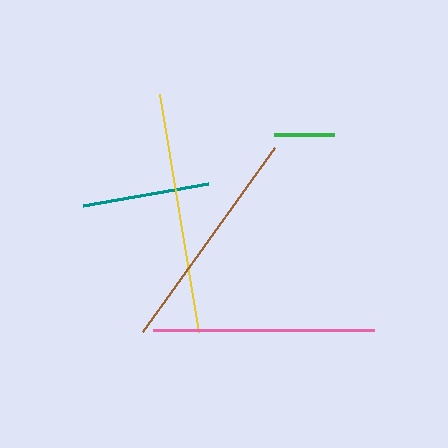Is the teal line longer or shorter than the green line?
The teal line is longer than the green line.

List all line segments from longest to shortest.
From longest to shortest: yellow, brown, pink, teal, green.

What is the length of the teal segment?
The teal segment is approximately 127 pixels long.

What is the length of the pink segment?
The pink segment is approximately 222 pixels long.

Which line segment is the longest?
The yellow line is the longest at approximately 241 pixels.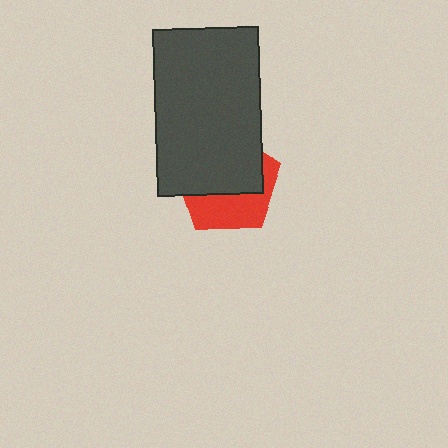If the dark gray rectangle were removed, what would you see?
You would see the complete red pentagon.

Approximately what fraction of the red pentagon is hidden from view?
Roughly 60% of the red pentagon is hidden behind the dark gray rectangle.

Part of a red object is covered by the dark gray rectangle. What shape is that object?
It is a pentagon.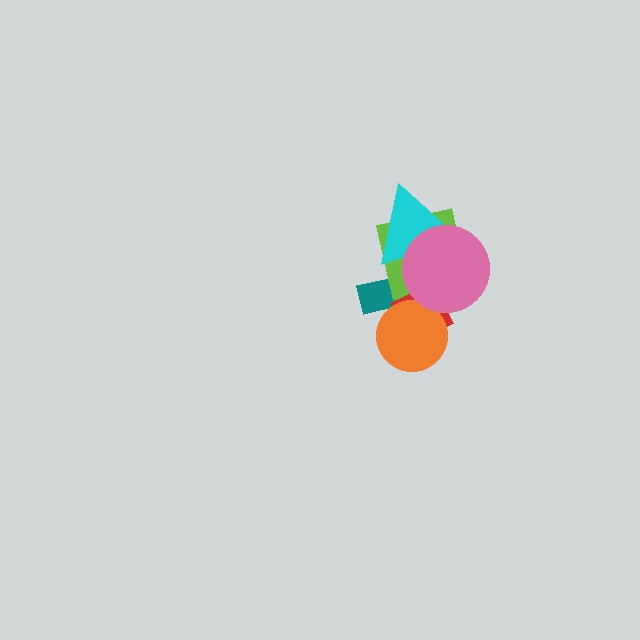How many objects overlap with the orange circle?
2 objects overlap with the orange circle.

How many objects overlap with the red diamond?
4 objects overlap with the red diamond.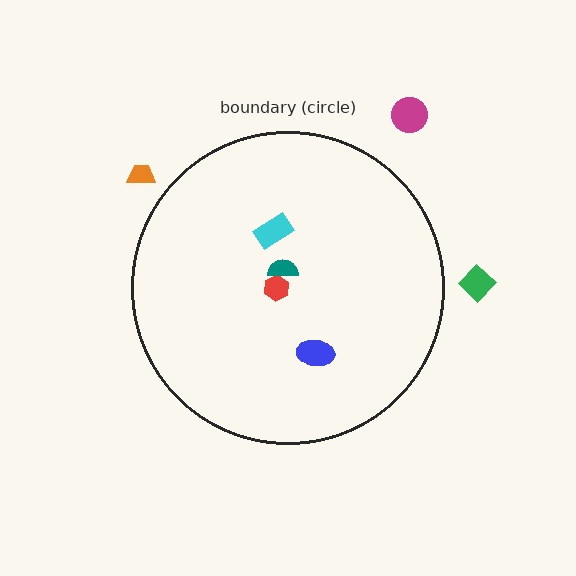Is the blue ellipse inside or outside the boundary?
Inside.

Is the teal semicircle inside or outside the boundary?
Inside.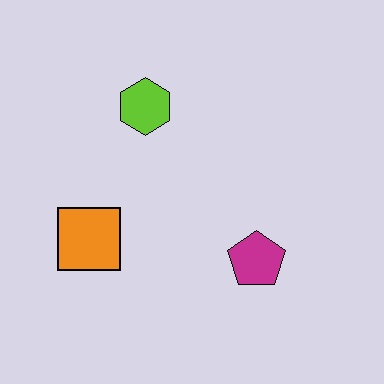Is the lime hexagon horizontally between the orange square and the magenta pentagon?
Yes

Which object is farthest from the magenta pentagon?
The lime hexagon is farthest from the magenta pentagon.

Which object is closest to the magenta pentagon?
The orange square is closest to the magenta pentagon.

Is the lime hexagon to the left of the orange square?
No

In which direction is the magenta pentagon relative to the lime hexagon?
The magenta pentagon is below the lime hexagon.